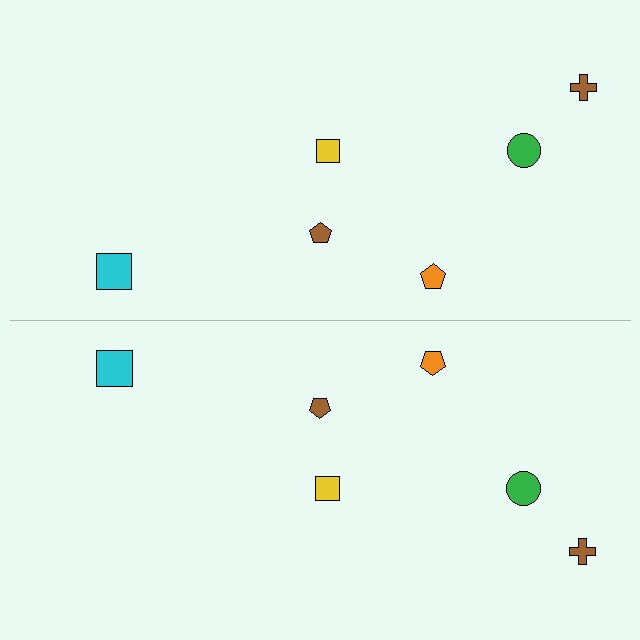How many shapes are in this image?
There are 12 shapes in this image.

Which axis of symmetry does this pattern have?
The pattern has a horizontal axis of symmetry running through the center of the image.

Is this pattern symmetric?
Yes, this pattern has bilateral (reflection) symmetry.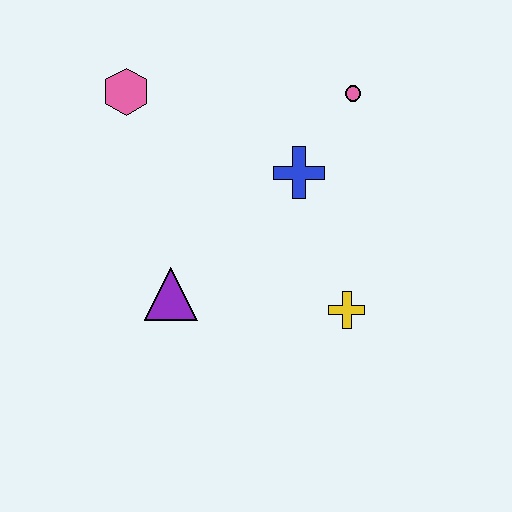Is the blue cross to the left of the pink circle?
Yes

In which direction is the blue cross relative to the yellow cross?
The blue cross is above the yellow cross.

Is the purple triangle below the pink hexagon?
Yes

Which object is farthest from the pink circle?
The purple triangle is farthest from the pink circle.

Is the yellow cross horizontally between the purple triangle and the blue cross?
No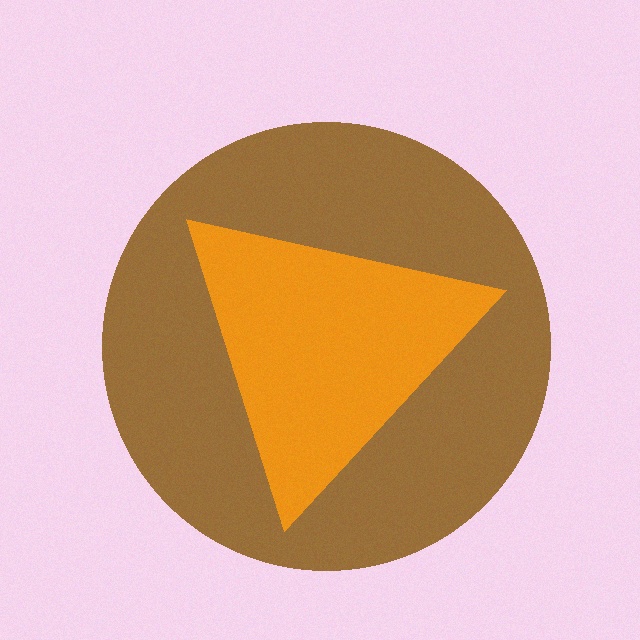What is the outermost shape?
The brown circle.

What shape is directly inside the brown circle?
The orange triangle.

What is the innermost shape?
The orange triangle.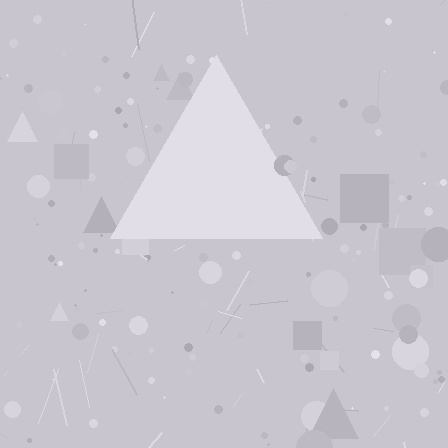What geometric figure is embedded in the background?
A triangle is embedded in the background.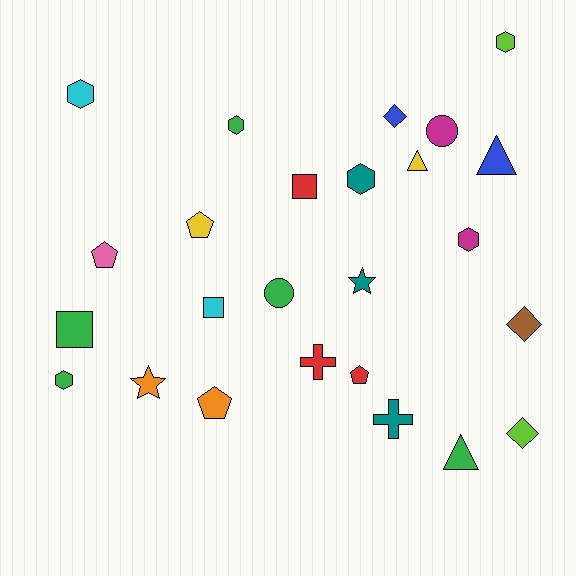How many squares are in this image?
There are 3 squares.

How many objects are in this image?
There are 25 objects.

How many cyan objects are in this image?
There are 2 cyan objects.